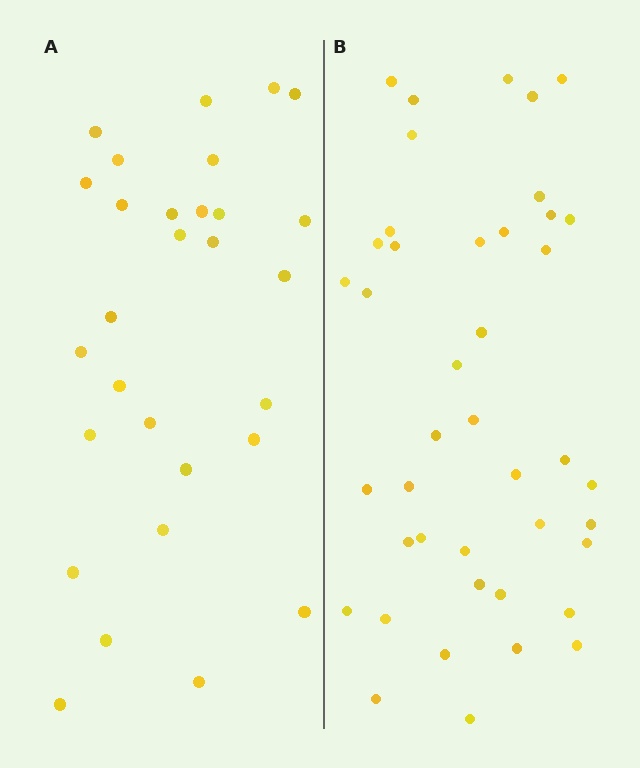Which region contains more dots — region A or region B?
Region B (the right region) has more dots.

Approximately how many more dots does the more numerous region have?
Region B has approximately 15 more dots than region A.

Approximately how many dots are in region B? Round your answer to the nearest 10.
About 40 dots. (The exact count is 42, which rounds to 40.)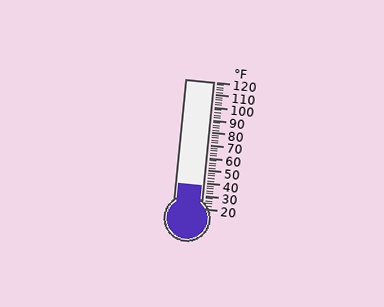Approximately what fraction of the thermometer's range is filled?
The thermometer is filled to approximately 20% of its range.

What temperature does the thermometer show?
The thermometer shows approximately 38°F.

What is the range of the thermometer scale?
The thermometer scale ranges from 20°F to 120°F.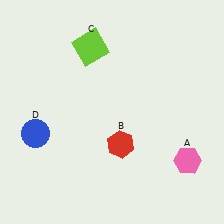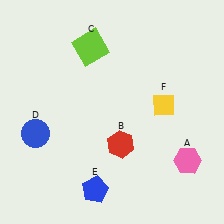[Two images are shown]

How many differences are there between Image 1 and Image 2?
There are 2 differences between the two images.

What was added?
A blue pentagon (E), a yellow diamond (F) were added in Image 2.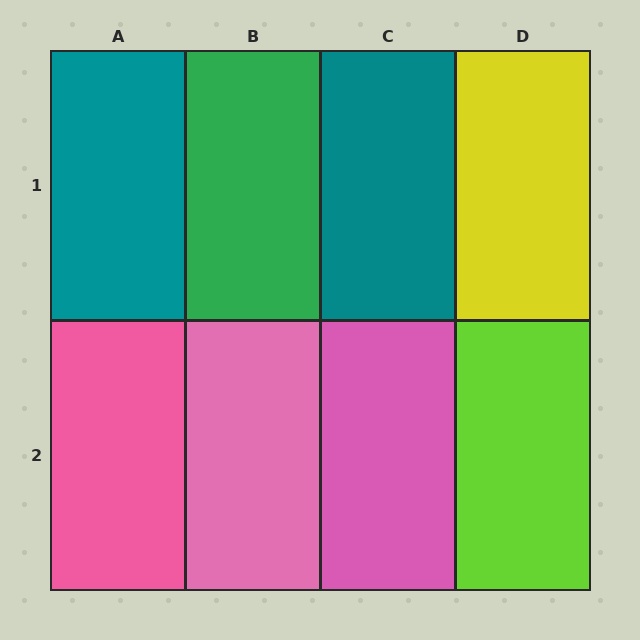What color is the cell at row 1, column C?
Teal.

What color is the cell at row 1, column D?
Yellow.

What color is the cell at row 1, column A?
Teal.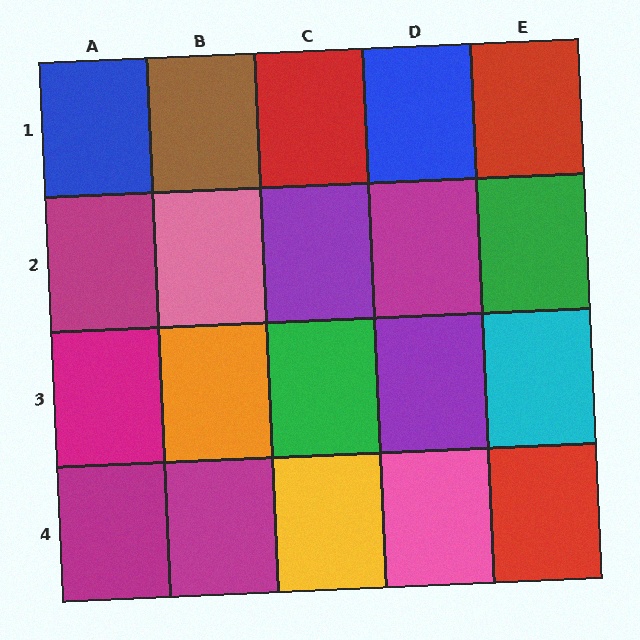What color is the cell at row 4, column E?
Red.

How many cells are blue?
2 cells are blue.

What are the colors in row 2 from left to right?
Magenta, pink, purple, magenta, green.